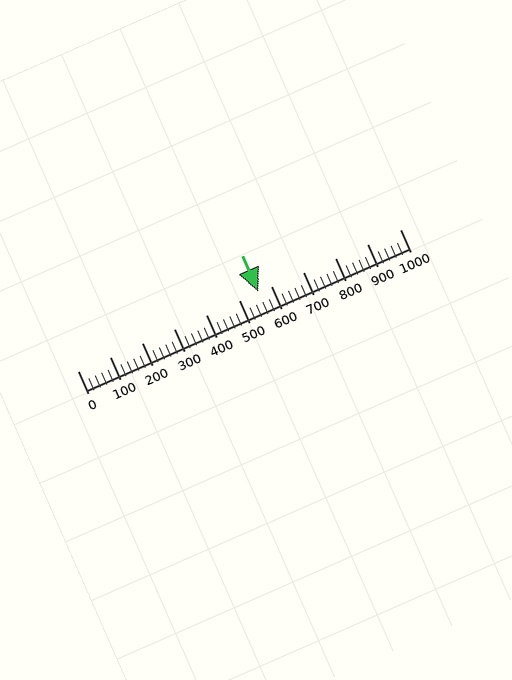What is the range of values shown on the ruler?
The ruler shows values from 0 to 1000.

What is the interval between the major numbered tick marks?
The major tick marks are spaced 100 units apart.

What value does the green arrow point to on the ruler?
The green arrow points to approximately 560.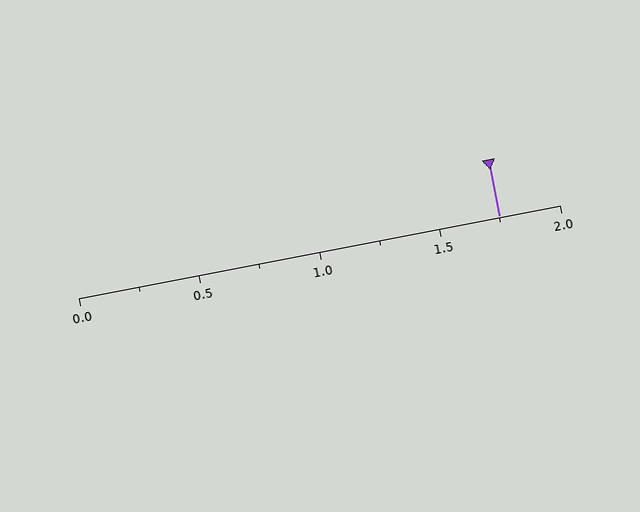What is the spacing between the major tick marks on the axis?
The major ticks are spaced 0.5 apart.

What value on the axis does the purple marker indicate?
The marker indicates approximately 1.75.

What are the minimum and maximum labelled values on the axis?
The axis runs from 0.0 to 2.0.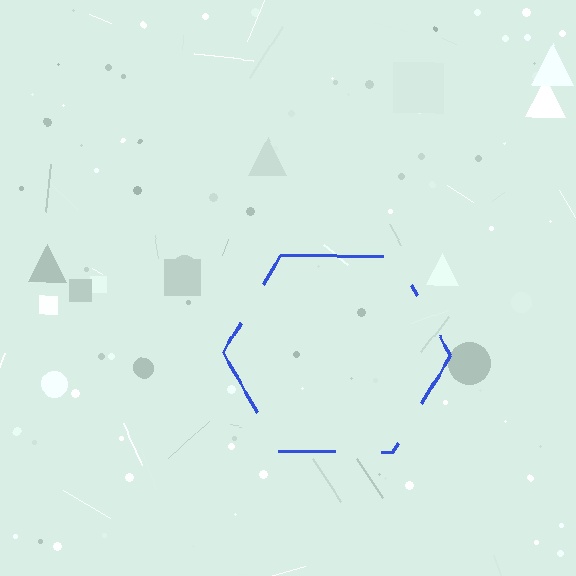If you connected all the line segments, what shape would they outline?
They would outline a hexagon.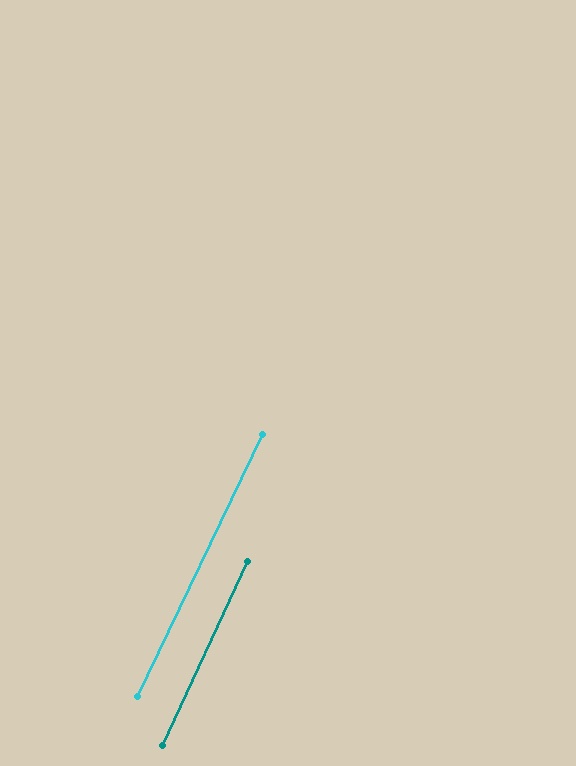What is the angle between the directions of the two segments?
Approximately 1 degree.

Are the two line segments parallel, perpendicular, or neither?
Parallel — their directions differ by only 0.6°.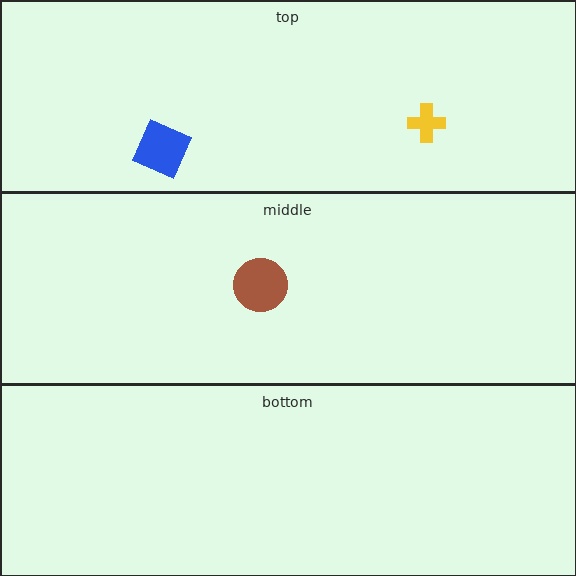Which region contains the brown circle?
The middle region.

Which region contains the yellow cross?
The top region.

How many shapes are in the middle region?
1.